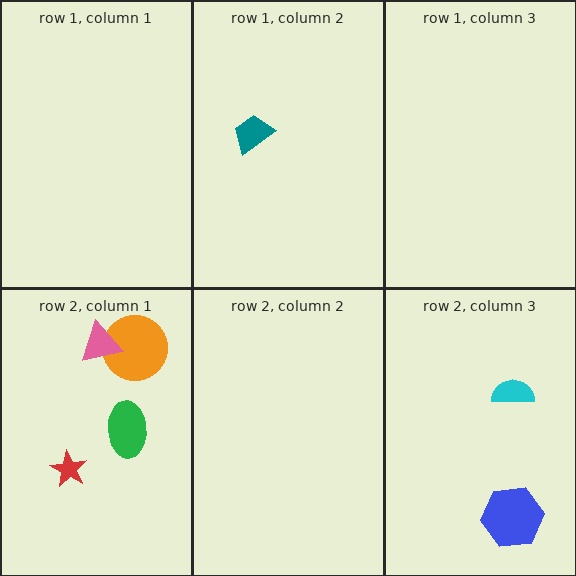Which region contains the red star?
The row 2, column 1 region.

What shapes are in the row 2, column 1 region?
The orange circle, the red star, the green ellipse, the pink triangle.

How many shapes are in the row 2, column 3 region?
2.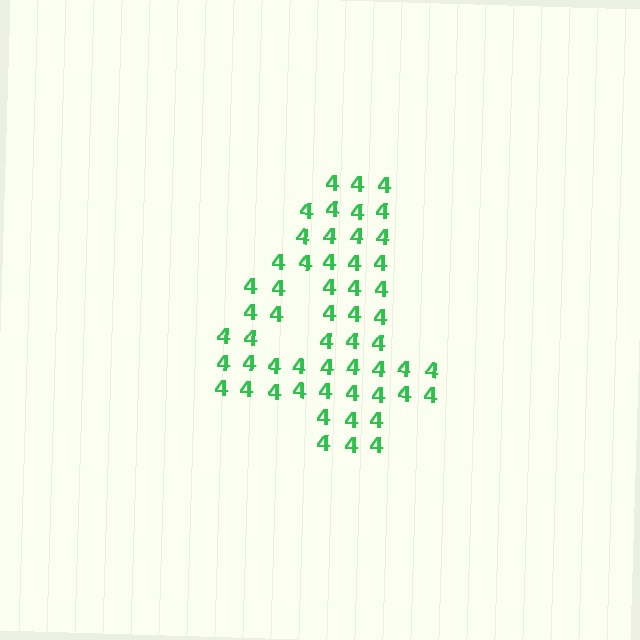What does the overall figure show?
The overall figure shows the digit 4.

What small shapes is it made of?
It is made of small digit 4's.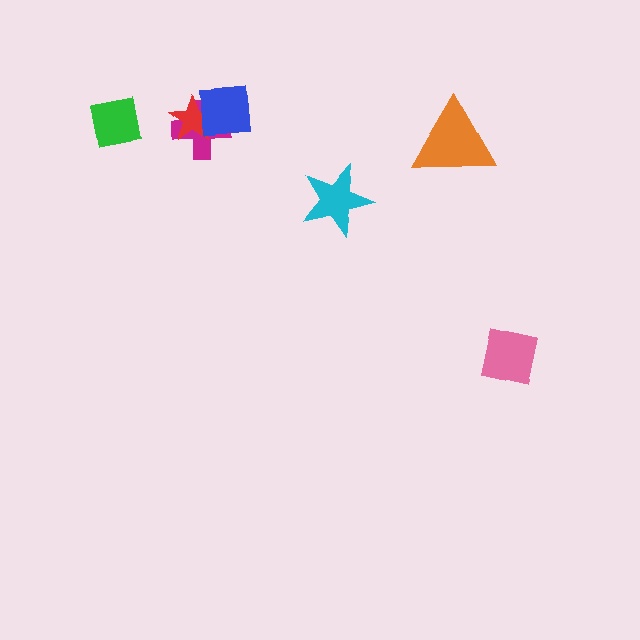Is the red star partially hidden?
Yes, it is partially covered by another shape.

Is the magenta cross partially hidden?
Yes, it is partially covered by another shape.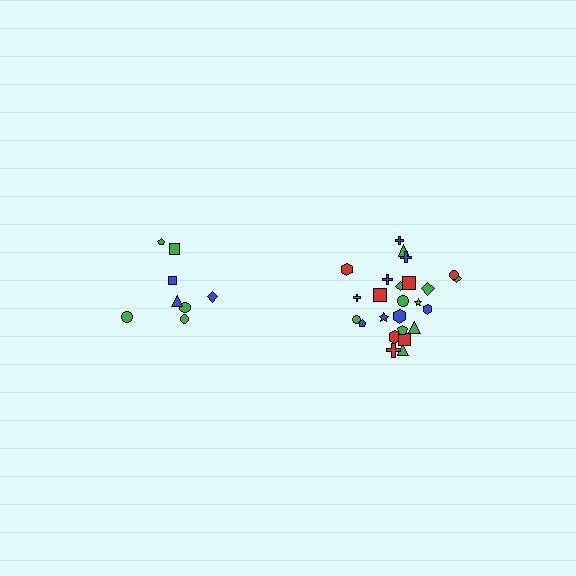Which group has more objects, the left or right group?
The right group.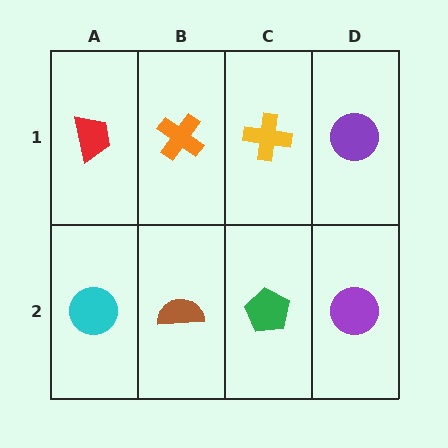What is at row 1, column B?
An orange cross.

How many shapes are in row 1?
4 shapes.